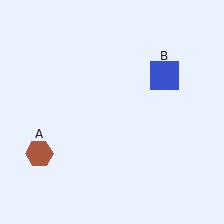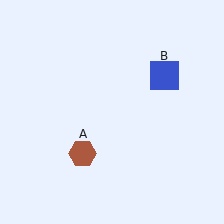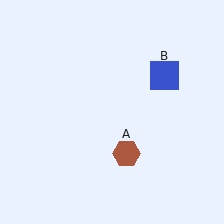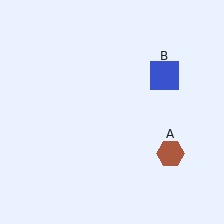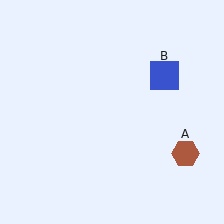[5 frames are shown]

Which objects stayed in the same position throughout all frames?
Blue square (object B) remained stationary.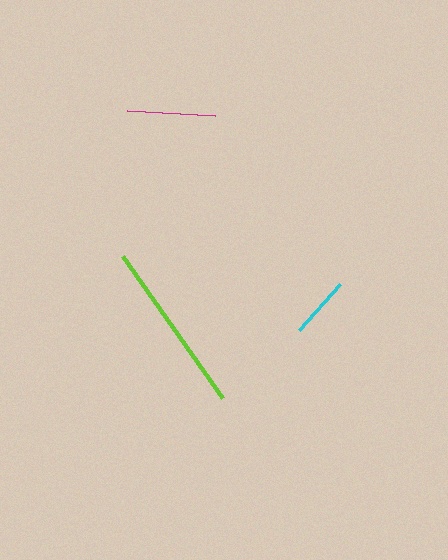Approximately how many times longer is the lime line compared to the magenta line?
The lime line is approximately 2.0 times the length of the magenta line.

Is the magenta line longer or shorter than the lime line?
The lime line is longer than the magenta line.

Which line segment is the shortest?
The cyan line is the shortest at approximately 62 pixels.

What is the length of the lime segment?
The lime segment is approximately 173 pixels long.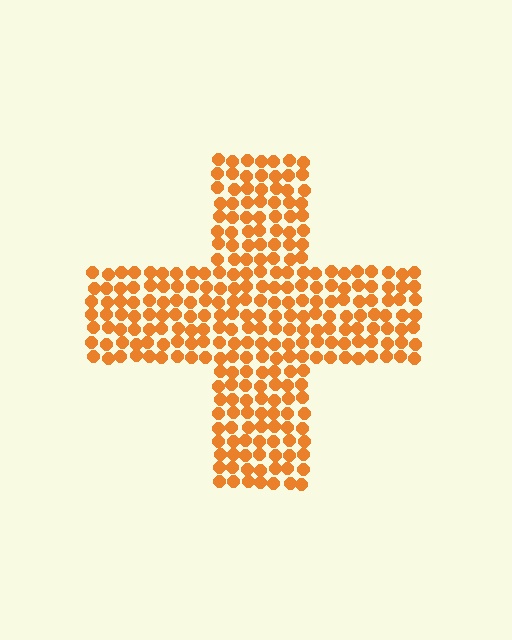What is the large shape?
The large shape is a cross.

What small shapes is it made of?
It is made of small circles.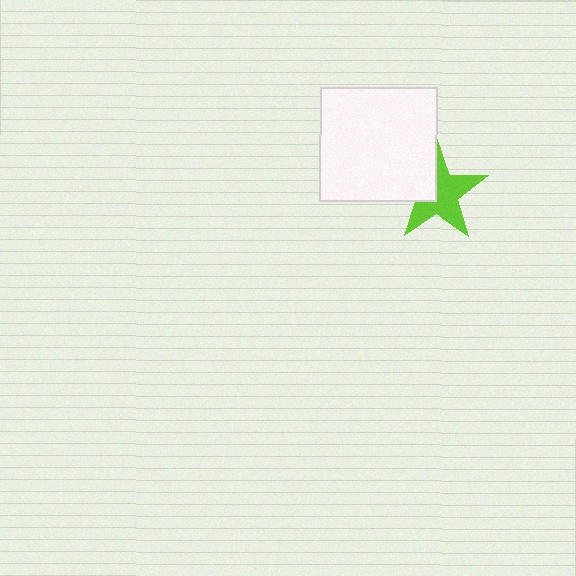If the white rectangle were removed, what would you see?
You would see the complete lime star.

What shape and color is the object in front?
The object in front is a white rectangle.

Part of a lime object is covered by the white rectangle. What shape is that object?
It is a star.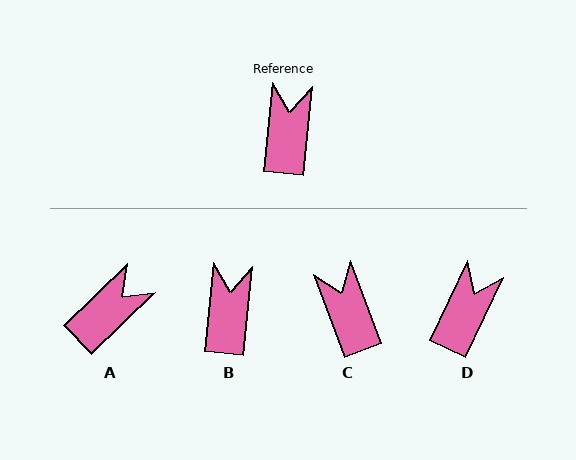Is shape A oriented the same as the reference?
No, it is off by about 40 degrees.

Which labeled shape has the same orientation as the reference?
B.